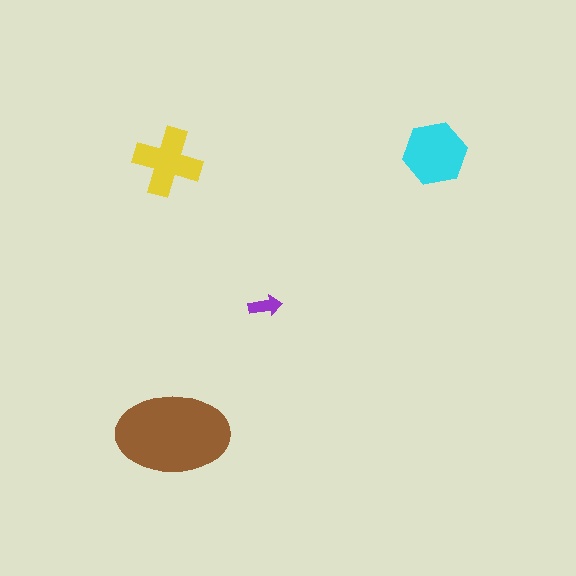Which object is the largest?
The brown ellipse.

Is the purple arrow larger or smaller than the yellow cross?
Smaller.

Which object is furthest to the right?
The cyan hexagon is rightmost.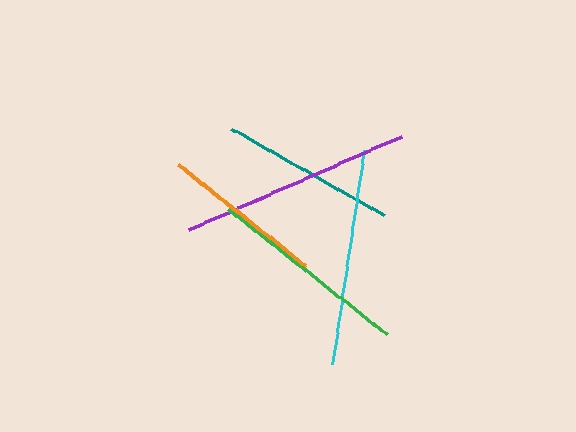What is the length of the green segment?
The green segment is approximately 203 pixels long.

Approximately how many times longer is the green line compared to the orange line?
The green line is approximately 1.2 times the length of the orange line.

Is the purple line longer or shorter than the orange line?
The purple line is longer than the orange line.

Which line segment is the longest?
The purple line is the longest at approximately 232 pixels.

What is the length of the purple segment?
The purple segment is approximately 232 pixels long.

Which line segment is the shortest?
The orange line is the shortest at approximately 163 pixels.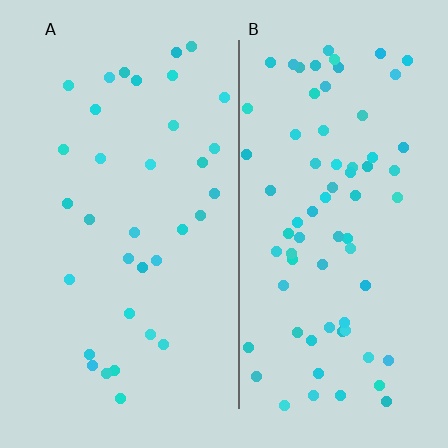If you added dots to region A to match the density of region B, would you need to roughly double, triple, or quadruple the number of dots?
Approximately double.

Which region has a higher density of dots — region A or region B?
B (the right).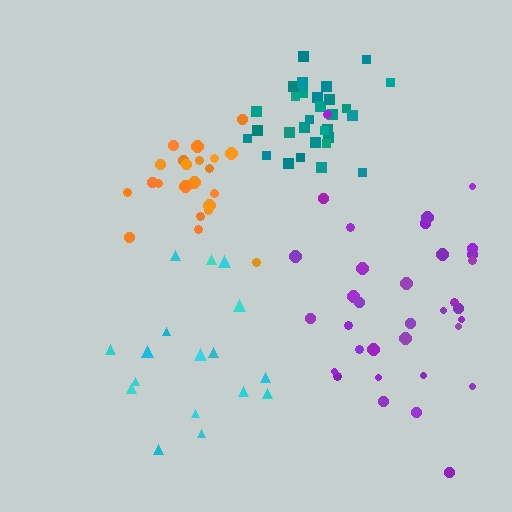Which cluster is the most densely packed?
Teal.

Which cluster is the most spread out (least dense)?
Purple.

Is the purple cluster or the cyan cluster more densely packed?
Cyan.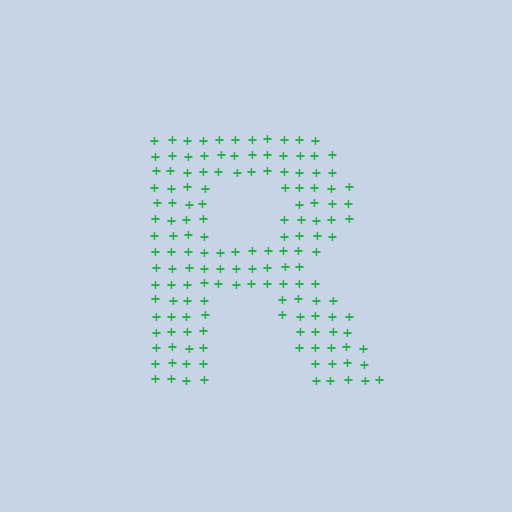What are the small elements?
The small elements are plus signs.